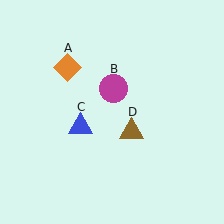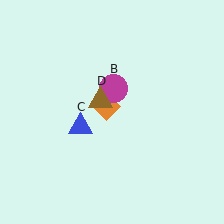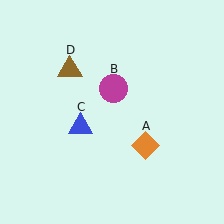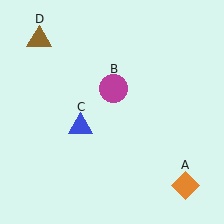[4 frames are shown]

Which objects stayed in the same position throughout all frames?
Magenta circle (object B) and blue triangle (object C) remained stationary.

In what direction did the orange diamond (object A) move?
The orange diamond (object A) moved down and to the right.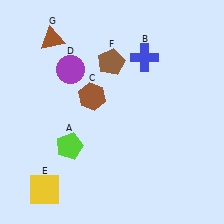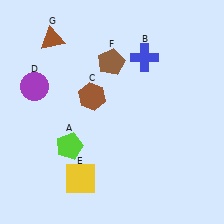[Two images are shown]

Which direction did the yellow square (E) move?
The yellow square (E) moved right.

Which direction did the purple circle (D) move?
The purple circle (D) moved left.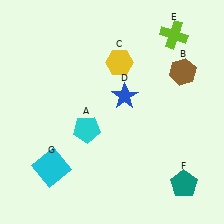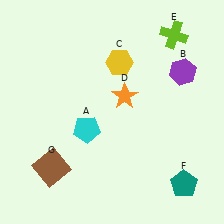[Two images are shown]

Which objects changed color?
B changed from brown to purple. D changed from blue to orange. G changed from cyan to brown.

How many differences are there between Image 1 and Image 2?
There are 3 differences between the two images.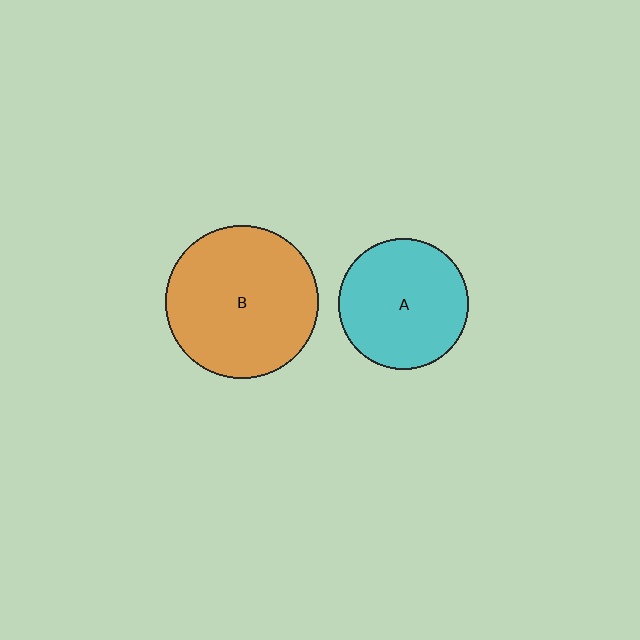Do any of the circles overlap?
No, none of the circles overlap.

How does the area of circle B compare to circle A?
Approximately 1.4 times.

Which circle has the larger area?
Circle B (orange).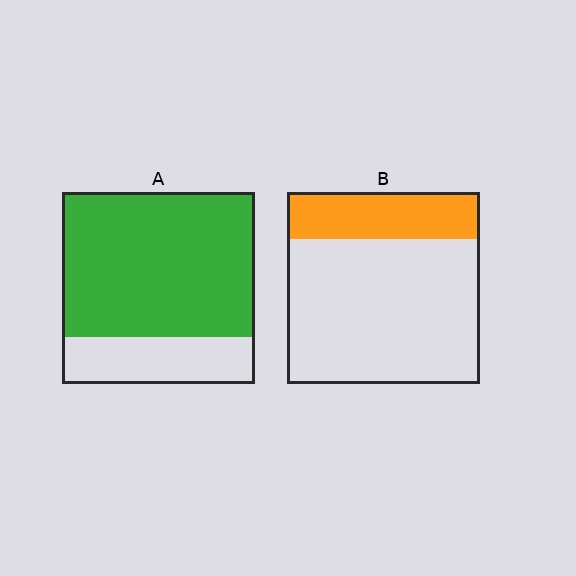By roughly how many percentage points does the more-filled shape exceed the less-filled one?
By roughly 50 percentage points (A over B).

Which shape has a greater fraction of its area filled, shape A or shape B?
Shape A.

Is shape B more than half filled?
No.